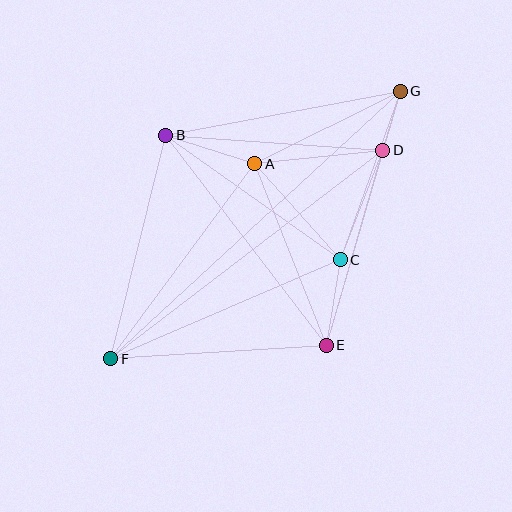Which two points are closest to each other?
Points D and G are closest to each other.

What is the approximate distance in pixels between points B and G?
The distance between B and G is approximately 238 pixels.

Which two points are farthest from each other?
Points F and G are farthest from each other.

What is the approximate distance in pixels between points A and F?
The distance between A and F is approximately 243 pixels.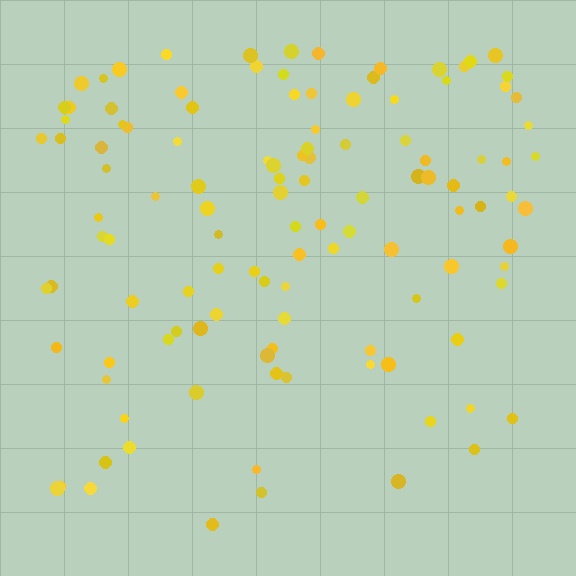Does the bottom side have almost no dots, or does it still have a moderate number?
Still a moderate number, just noticeably fewer than the top.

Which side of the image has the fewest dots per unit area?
The bottom.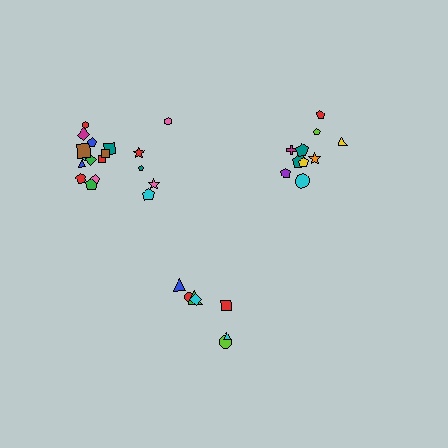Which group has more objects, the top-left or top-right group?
The top-left group.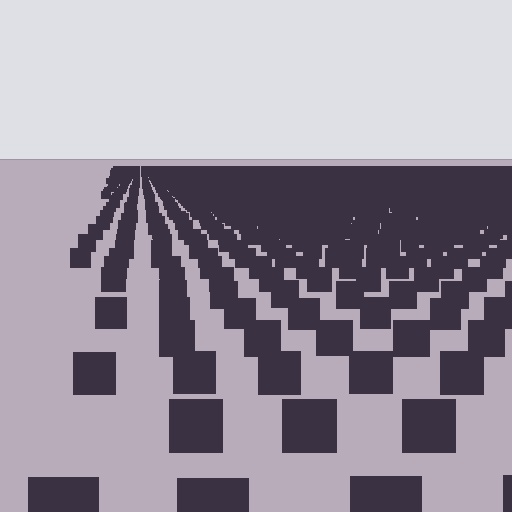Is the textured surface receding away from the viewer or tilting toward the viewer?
The surface is receding away from the viewer. Texture elements get smaller and denser toward the top.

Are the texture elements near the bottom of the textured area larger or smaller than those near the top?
Larger. Near the bottom, elements are closer to the viewer and appear at a bigger on-screen size.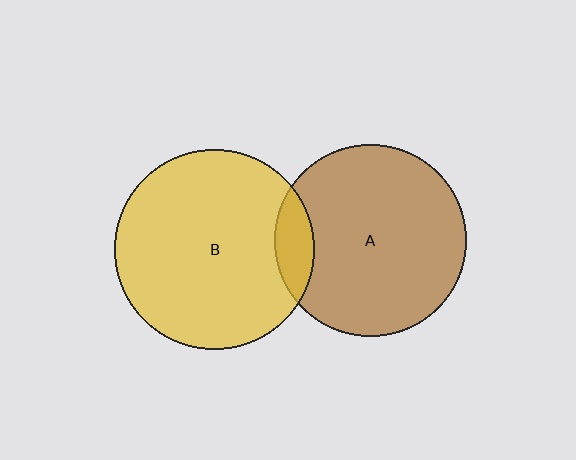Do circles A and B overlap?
Yes.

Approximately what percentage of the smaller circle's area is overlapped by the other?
Approximately 10%.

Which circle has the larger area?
Circle B (yellow).